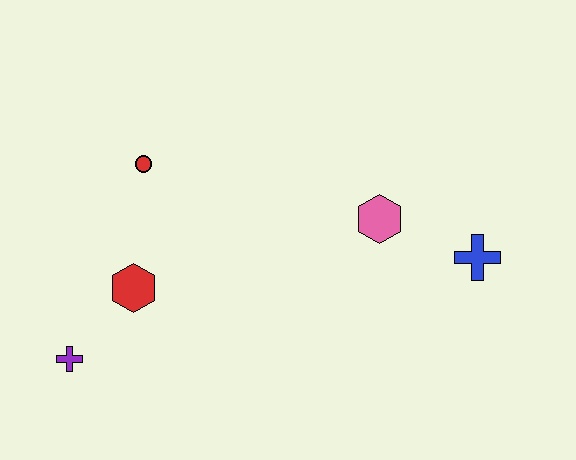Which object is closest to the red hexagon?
The purple cross is closest to the red hexagon.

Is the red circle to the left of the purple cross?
No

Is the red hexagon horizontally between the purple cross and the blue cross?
Yes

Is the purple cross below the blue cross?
Yes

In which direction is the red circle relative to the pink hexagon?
The red circle is to the left of the pink hexagon.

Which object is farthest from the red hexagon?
The blue cross is farthest from the red hexagon.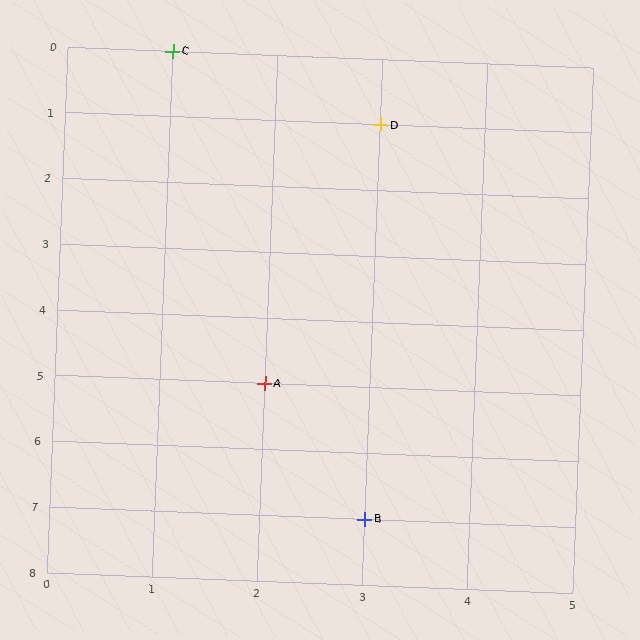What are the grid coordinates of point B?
Point B is at grid coordinates (3, 7).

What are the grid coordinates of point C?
Point C is at grid coordinates (1, 0).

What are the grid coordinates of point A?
Point A is at grid coordinates (2, 5).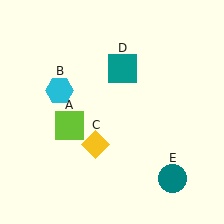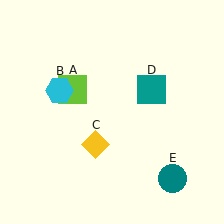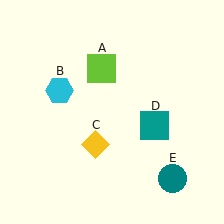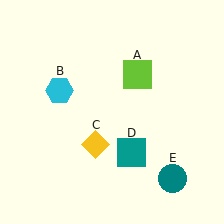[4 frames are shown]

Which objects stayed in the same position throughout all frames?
Cyan hexagon (object B) and yellow diamond (object C) and teal circle (object E) remained stationary.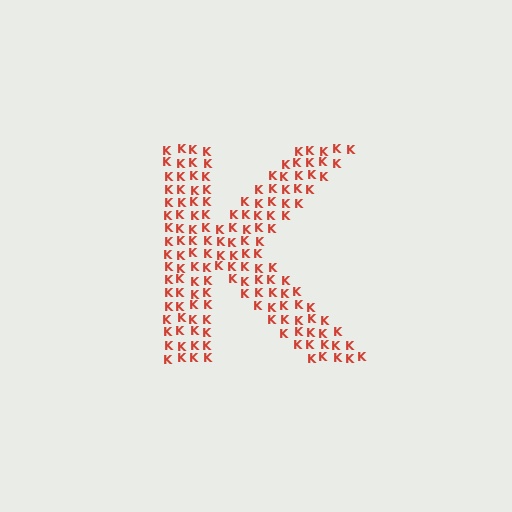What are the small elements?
The small elements are letter K's.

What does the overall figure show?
The overall figure shows the letter K.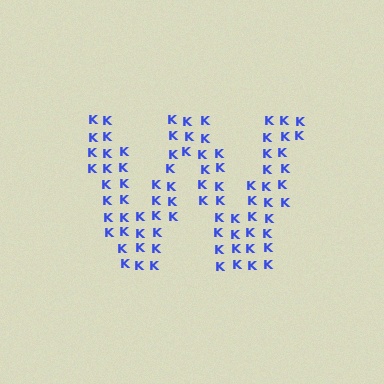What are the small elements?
The small elements are letter K's.